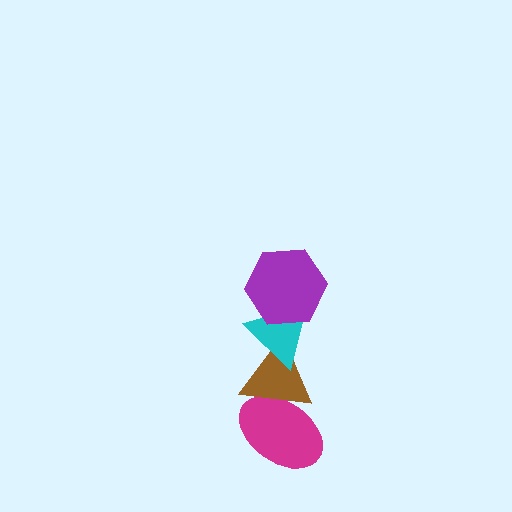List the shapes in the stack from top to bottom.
From top to bottom: the purple hexagon, the cyan triangle, the brown triangle, the magenta ellipse.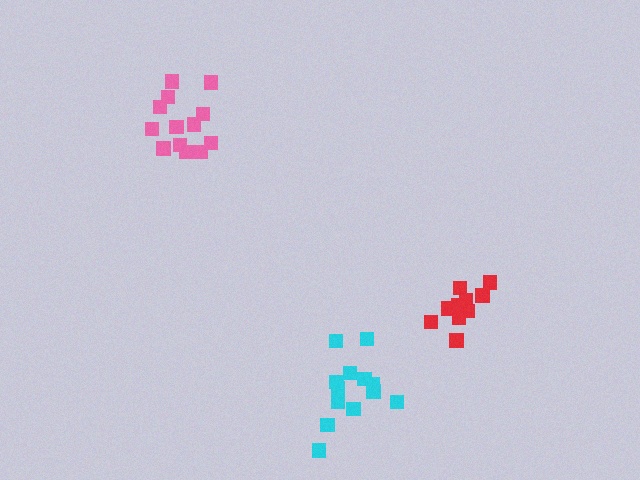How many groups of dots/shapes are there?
There are 3 groups.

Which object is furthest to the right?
The red cluster is rightmost.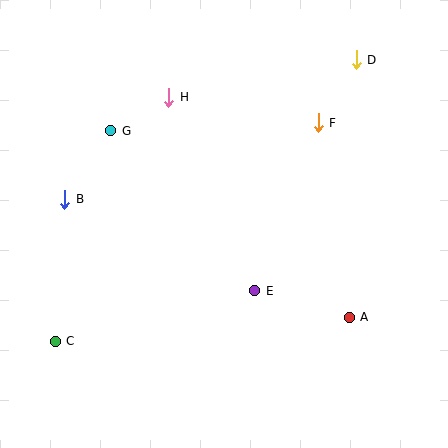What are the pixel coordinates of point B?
Point B is at (65, 199).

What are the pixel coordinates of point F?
Point F is at (318, 123).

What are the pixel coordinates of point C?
Point C is at (55, 341).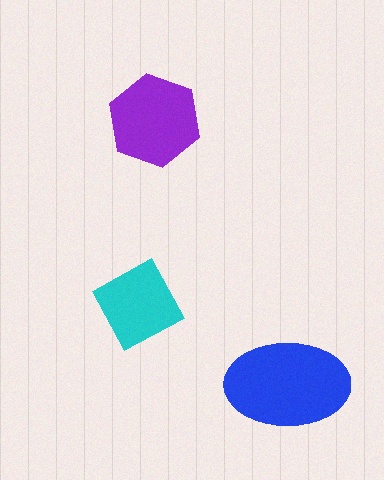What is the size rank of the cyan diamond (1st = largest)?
3rd.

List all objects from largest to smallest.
The blue ellipse, the purple hexagon, the cyan diamond.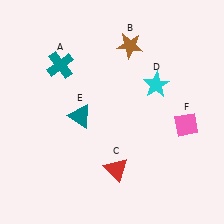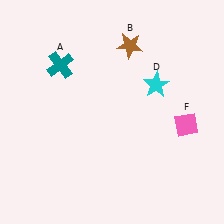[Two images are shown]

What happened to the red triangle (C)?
The red triangle (C) was removed in Image 2. It was in the bottom-right area of Image 1.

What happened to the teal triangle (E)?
The teal triangle (E) was removed in Image 2. It was in the bottom-left area of Image 1.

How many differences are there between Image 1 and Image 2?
There are 2 differences between the two images.